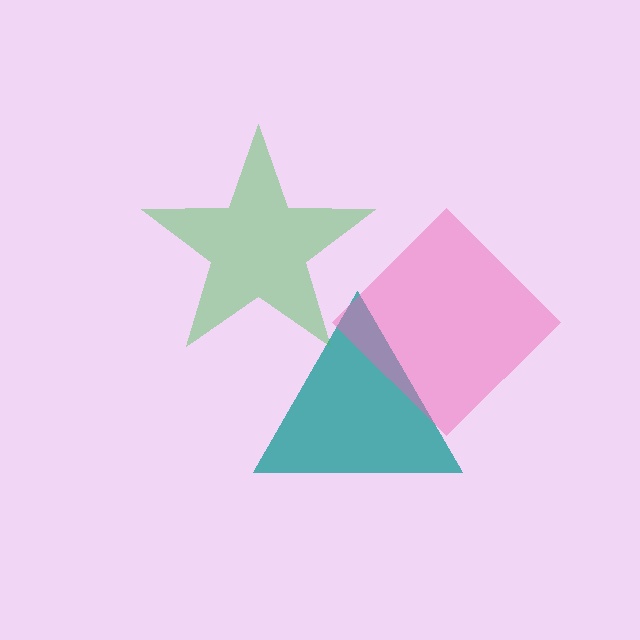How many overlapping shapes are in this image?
There are 3 overlapping shapes in the image.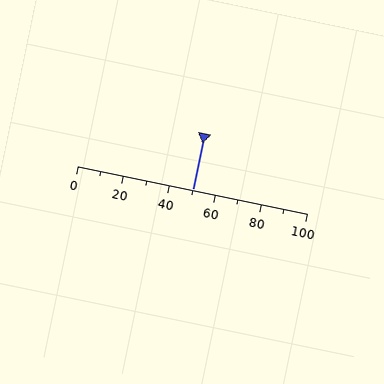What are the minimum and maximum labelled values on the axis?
The axis runs from 0 to 100.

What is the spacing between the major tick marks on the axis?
The major ticks are spaced 20 apart.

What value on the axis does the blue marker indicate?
The marker indicates approximately 50.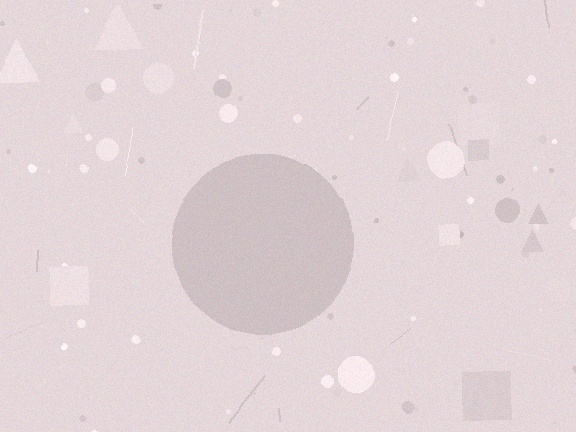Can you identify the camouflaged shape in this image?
The camouflaged shape is a circle.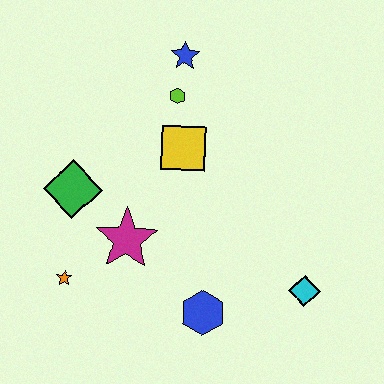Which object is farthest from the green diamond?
The cyan diamond is farthest from the green diamond.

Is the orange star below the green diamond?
Yes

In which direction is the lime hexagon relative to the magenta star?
The lime hexagon is above the magenta star.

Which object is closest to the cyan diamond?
The blue hexagon is closest to the cyan diamond.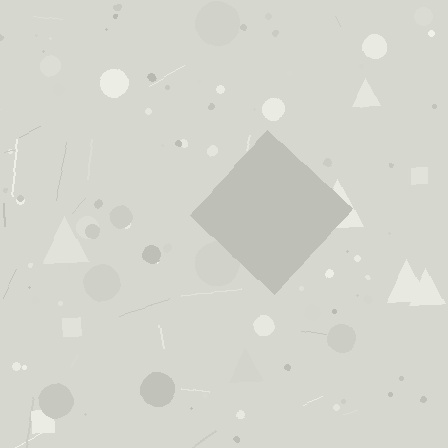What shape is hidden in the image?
A diamond is hidden in the image.